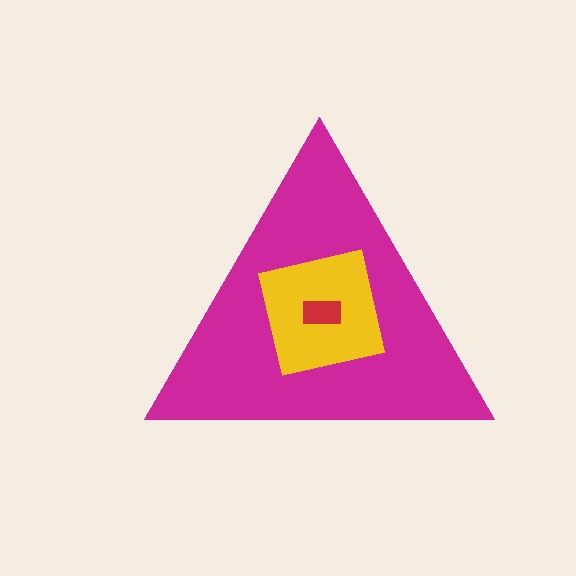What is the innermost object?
The red rectangle.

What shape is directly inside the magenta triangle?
The yellow square.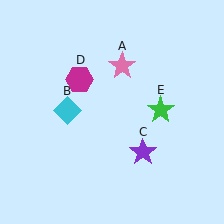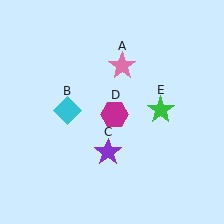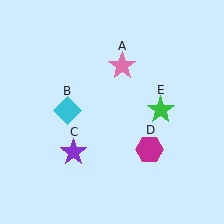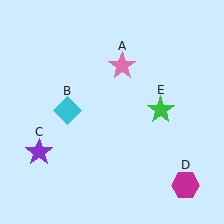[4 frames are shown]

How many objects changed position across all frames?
2 objects changed position: purple star (object C), magenta hexagon (object D).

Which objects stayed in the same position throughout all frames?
Pink star (object A) and cyan diamond (object B) and green star (object E) remained stationary.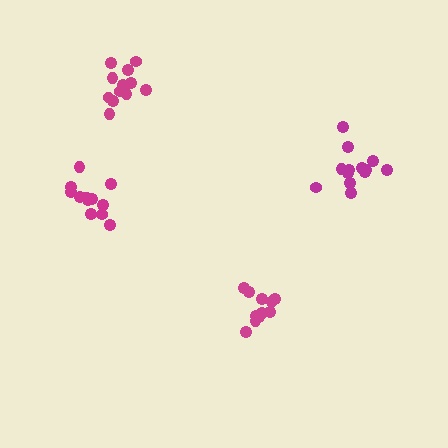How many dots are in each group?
Group 1: 12 dots, Group 2: 13 dots, Group 3: 12 dots, Group 4: 12 dots (49 total).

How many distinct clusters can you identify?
There are 4 distinct clusters.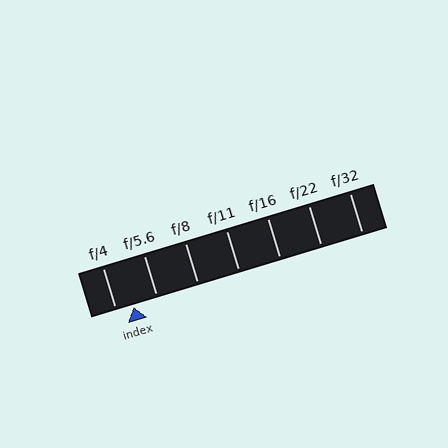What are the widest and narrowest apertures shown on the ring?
The widest aperture shown is f/4 and the narrowest is f/32.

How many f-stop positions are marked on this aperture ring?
There are 7 f-stop positions marked.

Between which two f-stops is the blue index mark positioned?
The index mark is between f/4 and f/5.6.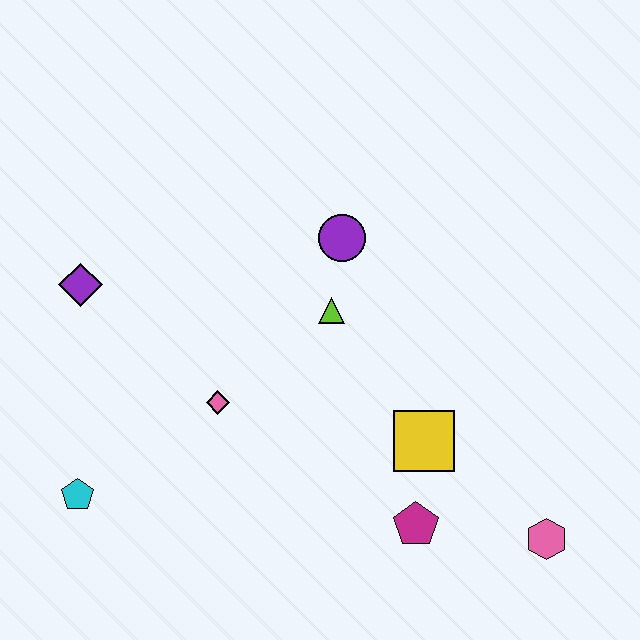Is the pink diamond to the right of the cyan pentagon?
Yes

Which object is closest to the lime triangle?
The purple circle is closest to the lime triangle.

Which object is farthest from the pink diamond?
The pink hexagon is farthest from the pink diamond.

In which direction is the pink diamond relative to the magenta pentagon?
The pink diamond is to the left of the magenta pentagon.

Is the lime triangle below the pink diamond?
No